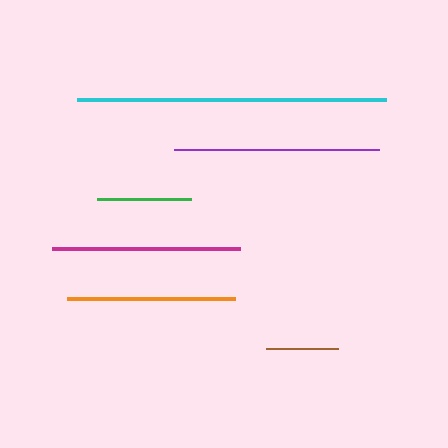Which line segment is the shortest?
The brown line is the shortest at approximately 72 pixels.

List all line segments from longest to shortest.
From longest to shortest: cyan, purple, magenta, orange, green, brown.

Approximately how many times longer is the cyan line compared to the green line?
The cyan line is approximately 3.3 times the length of the green line.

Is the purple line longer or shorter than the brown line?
The purple line is longer than the brown line.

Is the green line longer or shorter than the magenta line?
The magenta line is longer than the green line.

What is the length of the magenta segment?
The magenta segment is approximately 188 pixels long.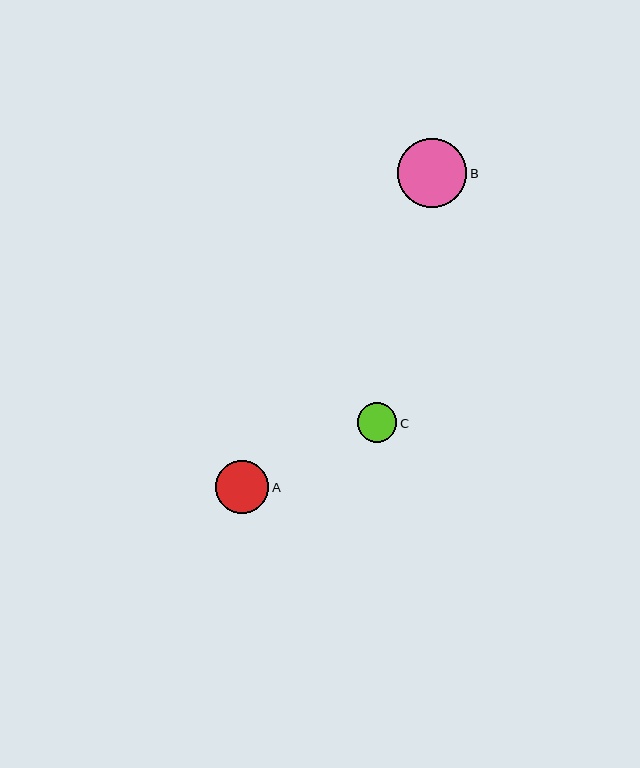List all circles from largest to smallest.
From largest to smallest: B, A, C.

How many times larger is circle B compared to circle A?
Circle B is approximately 1.3 times the size of circle A.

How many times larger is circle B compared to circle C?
Circle B is approximately 1.7 times the size of circle C.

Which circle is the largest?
Circle B is the largest with a size of approximately 69 pixels.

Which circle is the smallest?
Circle C is the smallest with a size of approximately 40 pixels.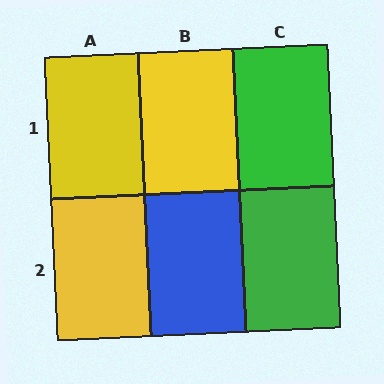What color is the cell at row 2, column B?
Blue.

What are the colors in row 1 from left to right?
Yellow, yellow, green.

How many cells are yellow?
3 cells are yellow.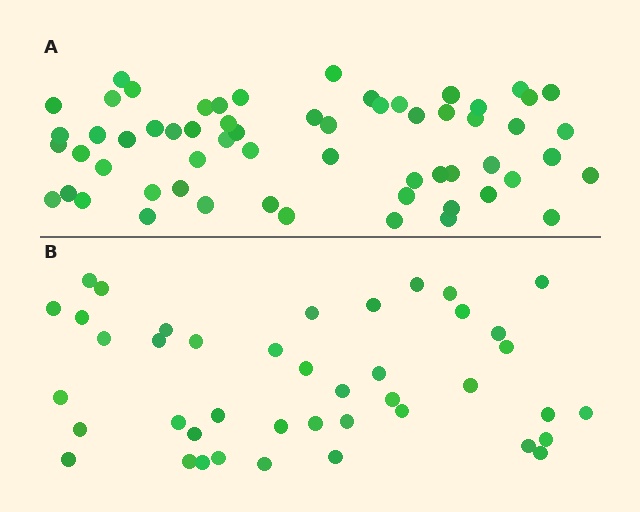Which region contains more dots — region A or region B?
Region A (the top region) has more dots.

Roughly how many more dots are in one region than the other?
Region A has approximately 20 more dots than region B.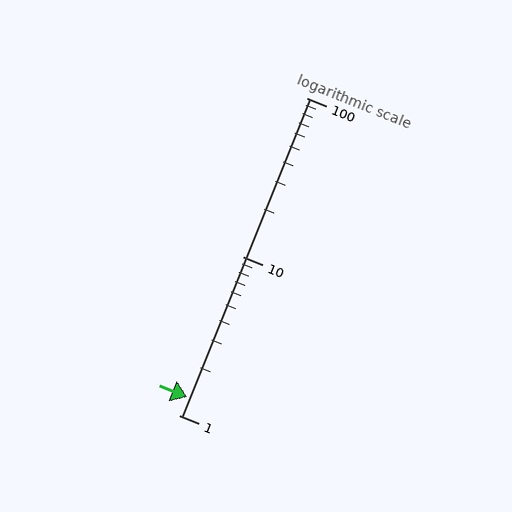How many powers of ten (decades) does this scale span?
The scale spans 2 decades, from 1 to 100.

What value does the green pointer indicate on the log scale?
The pointer indicates approximately 1.3.